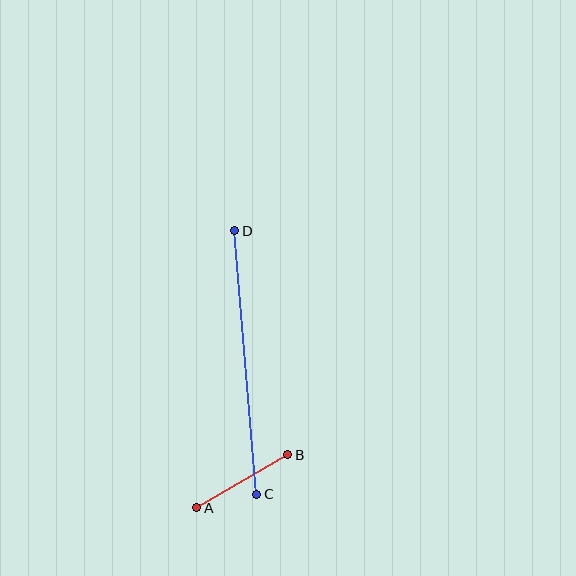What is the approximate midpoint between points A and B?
The midpoint is at approximately (242, 481) pixels.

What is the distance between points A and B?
The distance is approximately 105 pixels.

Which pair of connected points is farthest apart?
Points C and D are farthest apart.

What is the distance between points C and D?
The distance is approximately 265 pixels.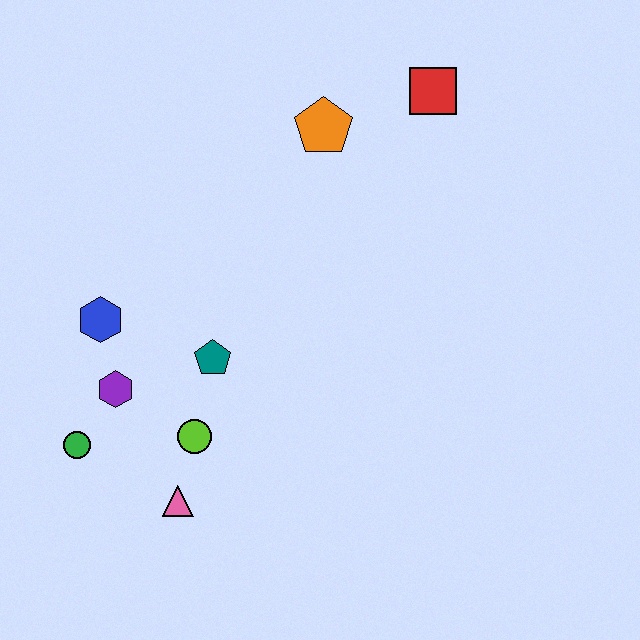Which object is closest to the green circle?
The purple hexagon is closest to the green circle.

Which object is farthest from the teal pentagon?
The red square is farthest from the teal pentagon.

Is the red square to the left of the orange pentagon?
No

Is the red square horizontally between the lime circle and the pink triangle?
No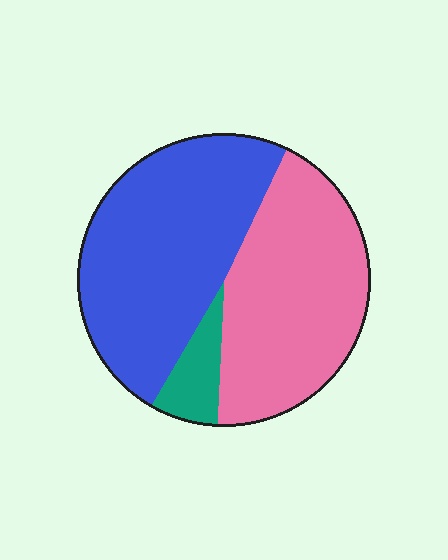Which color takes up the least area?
Teal, at roughly 10%.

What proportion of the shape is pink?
Pink covers roughly 45% of the shape.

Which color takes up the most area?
Blue, at roughly 50%.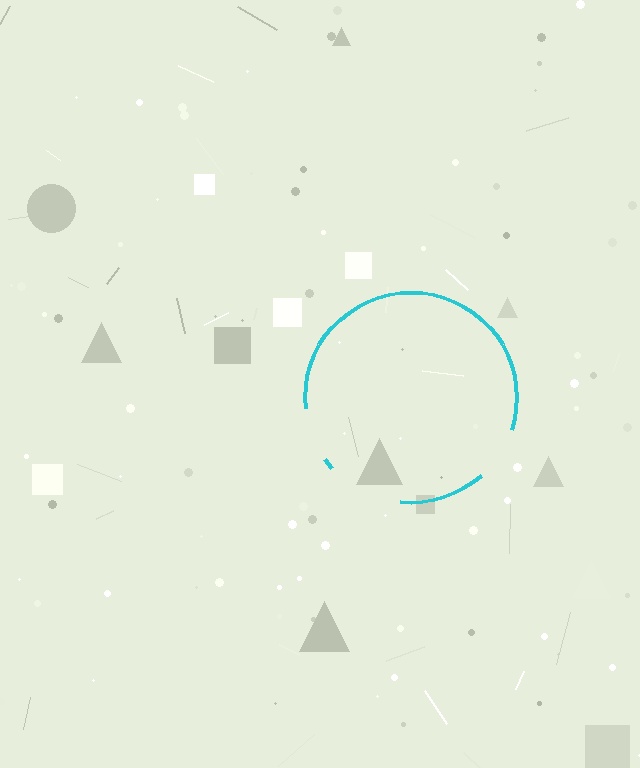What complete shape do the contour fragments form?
The contour fragments form a circle.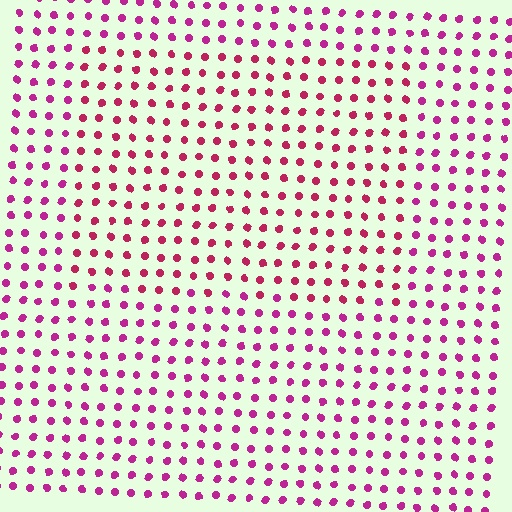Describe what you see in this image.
The image is filled with small magenta elements in a uniform arrangement. A rectangle-shaped region is visible where the elements are tinted to a slightly different hue, forming a subtle color boundary.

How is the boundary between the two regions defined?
The boundary is defined purely by a slight shift in hue (about 22 degrees). Spacing, size, and orientation are identical on both sides.